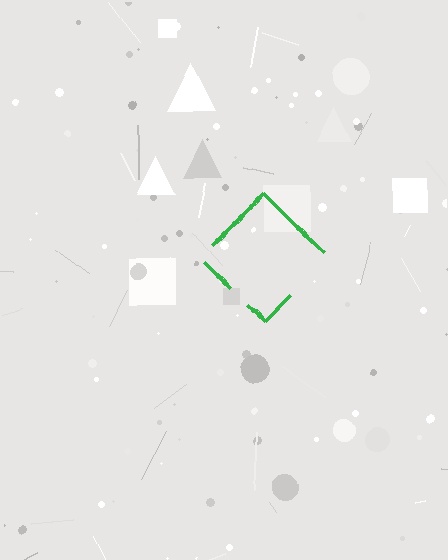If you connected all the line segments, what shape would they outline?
They would outline a diamond.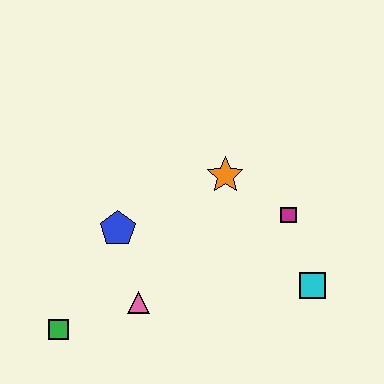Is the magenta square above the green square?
Yes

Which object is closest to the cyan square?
The magenta square is closest to the cyan square.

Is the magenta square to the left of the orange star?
No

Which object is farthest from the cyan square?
The green square is farthest from the cyan square.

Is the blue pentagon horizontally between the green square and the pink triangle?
Yes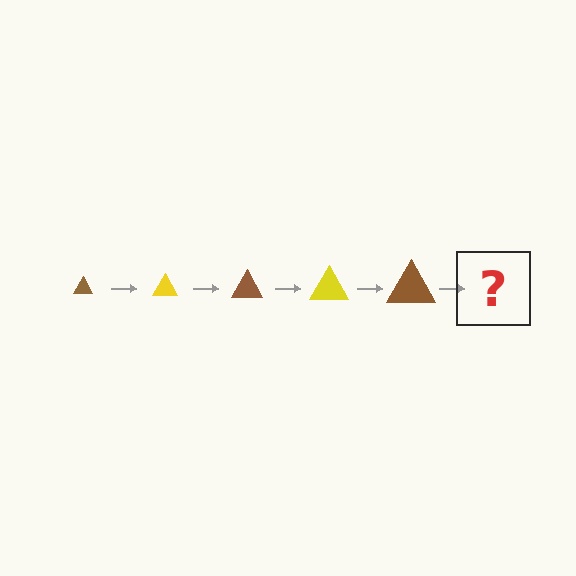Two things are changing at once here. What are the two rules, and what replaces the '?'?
The two rules are that the triangle grows larger each step and the color cycles through brown and yellow. The '?' should be a yellow triangle, larger than the previous one.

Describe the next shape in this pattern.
It should be a yellow triangle, larger than the previous one.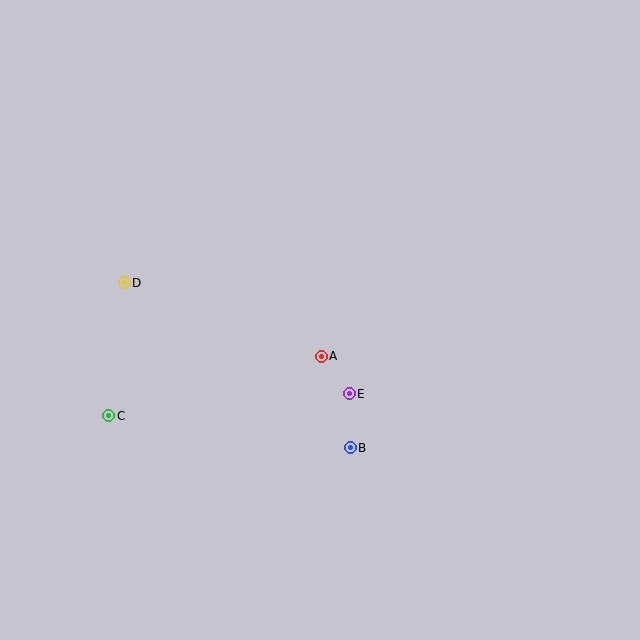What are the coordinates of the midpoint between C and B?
The midpoint between C and B is at (230, 432).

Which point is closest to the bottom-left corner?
Point C is closest to the bottom-left corner.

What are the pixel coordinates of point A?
Point A is at (321, 356).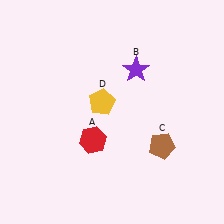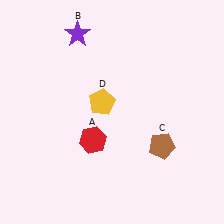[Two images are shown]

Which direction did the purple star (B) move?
The purple star (B) moved left.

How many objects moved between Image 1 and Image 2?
1 object moved between the two images.